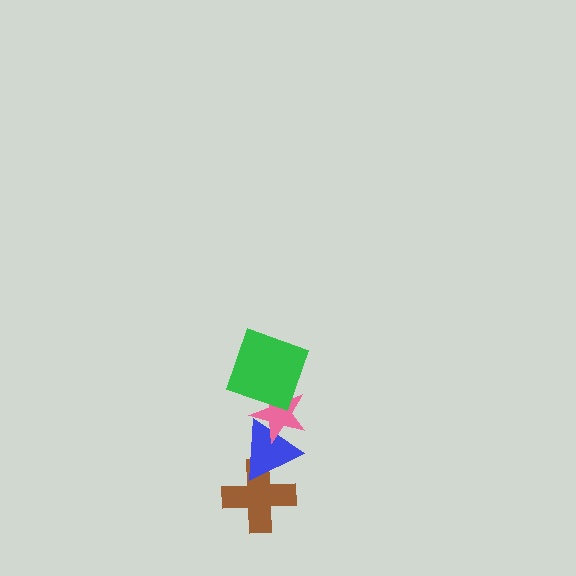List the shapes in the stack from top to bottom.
From top to bottom: the green square, the pink star, the blue triangle, the brown cross.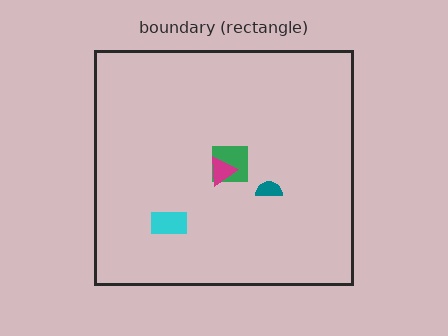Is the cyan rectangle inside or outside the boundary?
Inside.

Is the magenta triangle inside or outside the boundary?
Inside.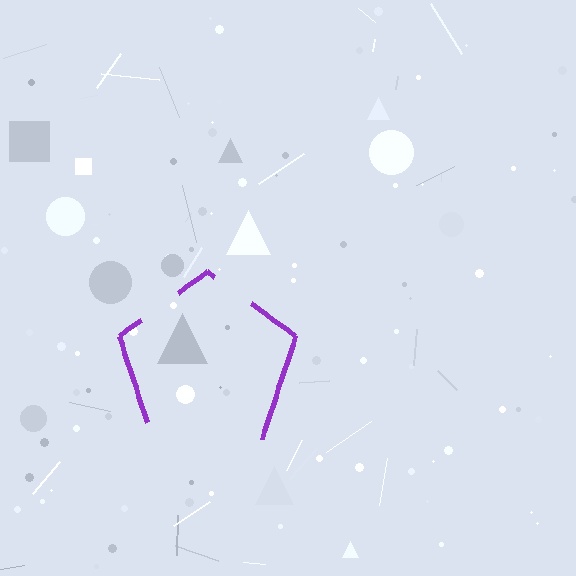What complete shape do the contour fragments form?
The contour fragments form a pentagon.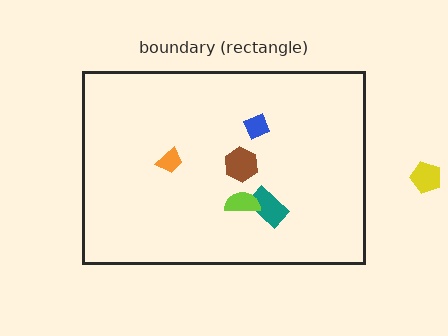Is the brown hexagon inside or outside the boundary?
Inside.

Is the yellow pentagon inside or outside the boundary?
Outside.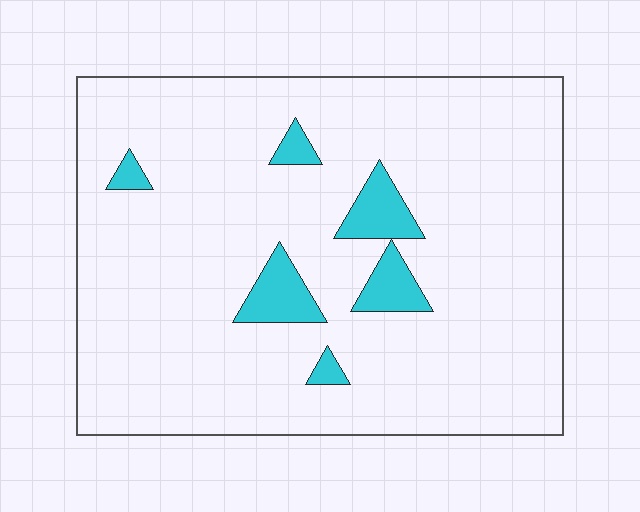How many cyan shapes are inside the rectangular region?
6.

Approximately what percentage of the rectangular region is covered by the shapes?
Approximately 10%.